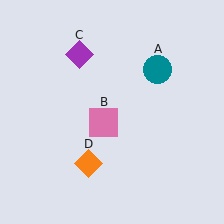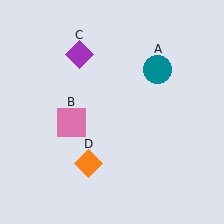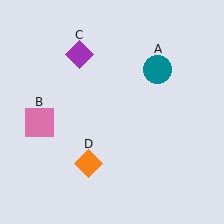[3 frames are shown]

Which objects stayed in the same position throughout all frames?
Teal circle (object A) and purple diamond (object C) and orange diamond (object D) remained stationary.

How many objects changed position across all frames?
1 object changed position: pink square (object B).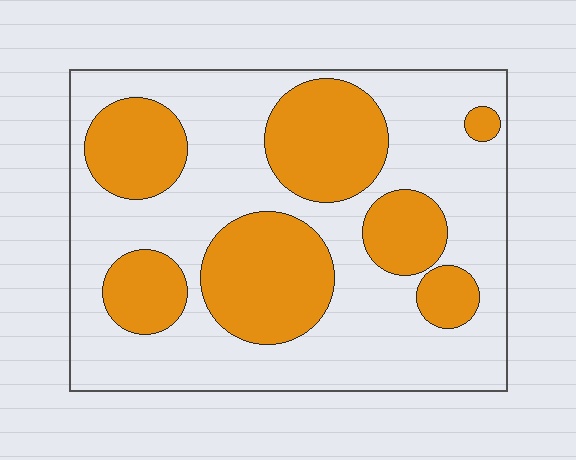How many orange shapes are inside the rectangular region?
7.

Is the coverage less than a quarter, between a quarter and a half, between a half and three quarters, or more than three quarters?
Between a quarter and a half.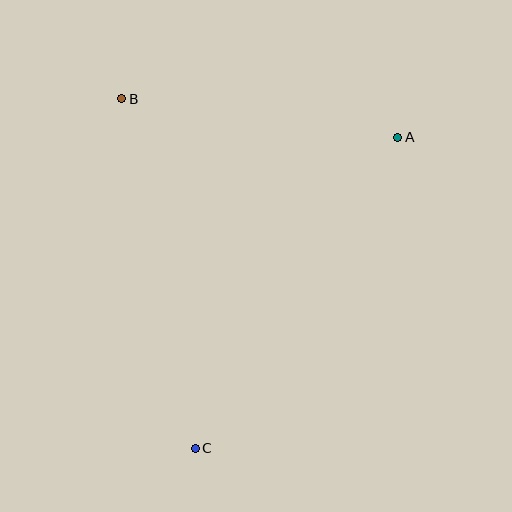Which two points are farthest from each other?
Points A and C are farthest from each other.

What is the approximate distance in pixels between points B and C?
The distance between B and C is approximately 357 pixels.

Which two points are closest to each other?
Points A and B are closest to each other.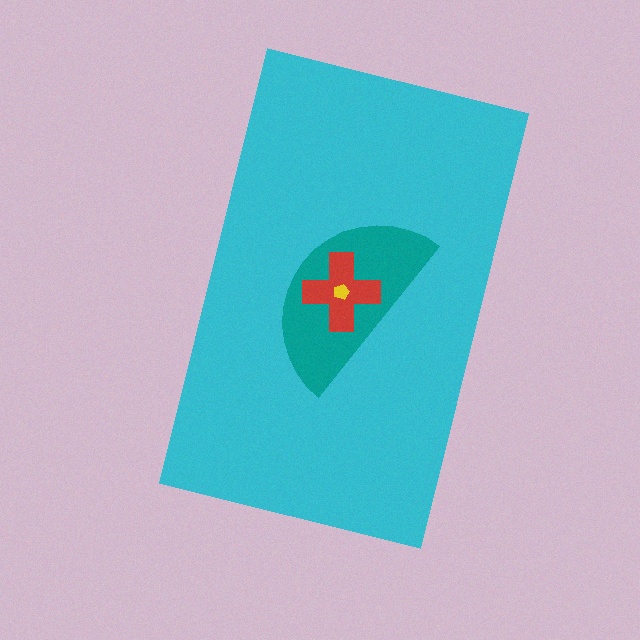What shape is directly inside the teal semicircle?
The red cross.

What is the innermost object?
The yellow pentagon.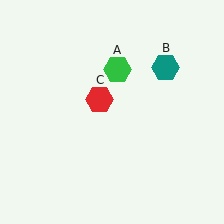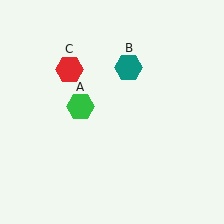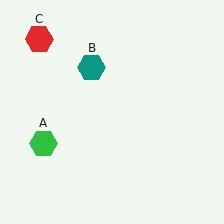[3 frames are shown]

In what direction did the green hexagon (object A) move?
The green hexagon (object A) moved down and to the left.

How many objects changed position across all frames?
3 objects changed position: green hexagon (object A), teal hexagon (object B), red hexagon (object C).